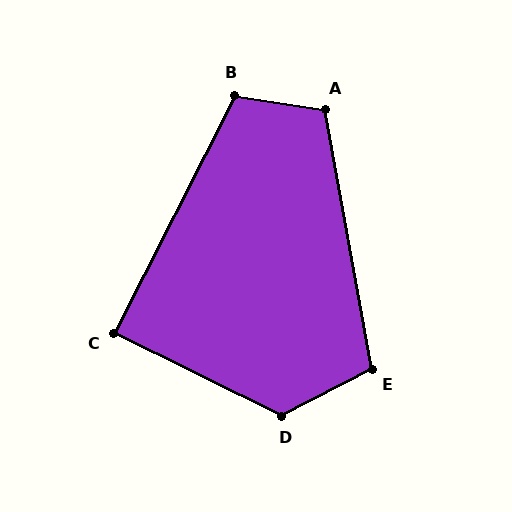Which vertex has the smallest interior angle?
C, at approximately 89 degrees.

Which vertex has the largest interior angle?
D, at approximately 127 degrees.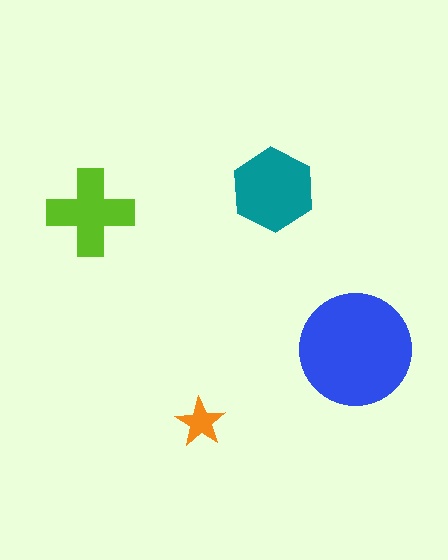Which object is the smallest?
The orange star.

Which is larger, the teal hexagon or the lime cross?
The teal hexagon.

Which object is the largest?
The blue circle.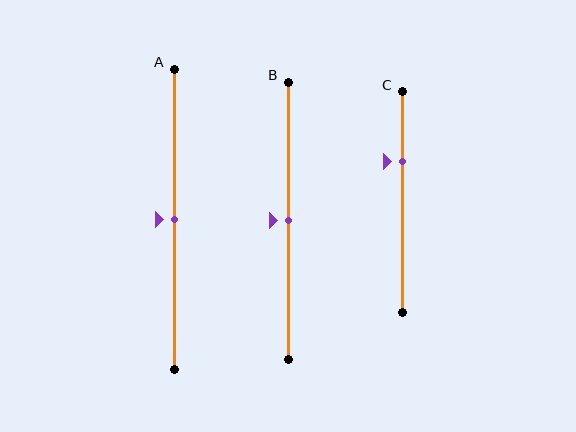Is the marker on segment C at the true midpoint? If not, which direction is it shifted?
No, the marker on segment C is shifted upward by about 19% of the segment length.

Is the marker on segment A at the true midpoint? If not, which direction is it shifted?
Yes, the marker on segment A is at the true midpoint.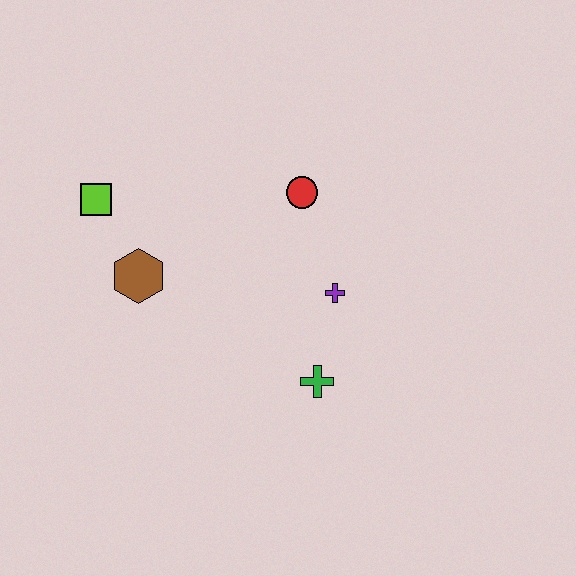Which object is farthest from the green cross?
The lime square is farthest from the green cross.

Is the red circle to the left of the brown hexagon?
No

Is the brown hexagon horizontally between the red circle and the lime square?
Yes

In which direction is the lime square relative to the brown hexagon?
The lime square is above the brown hexagon.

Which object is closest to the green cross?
The purple cross is closest to the green cross.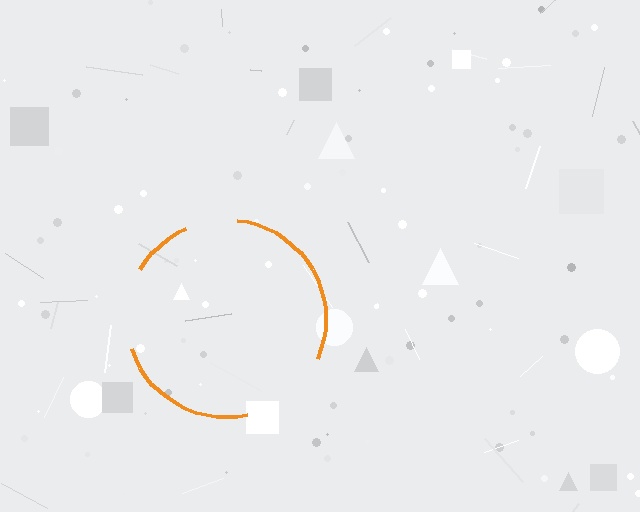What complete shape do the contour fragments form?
The contour fragments form a circle.